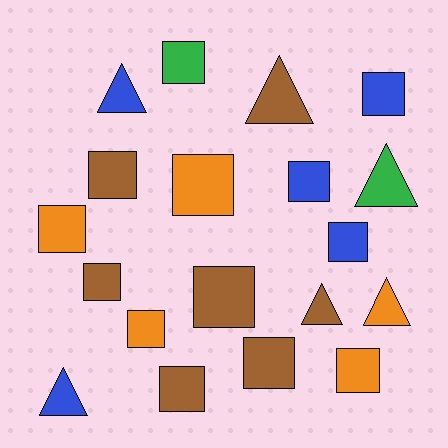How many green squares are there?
There is 1 green square.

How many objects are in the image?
There are 19 objects.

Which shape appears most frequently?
Square, with 13 objects.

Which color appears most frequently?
Brown, with 7 objects.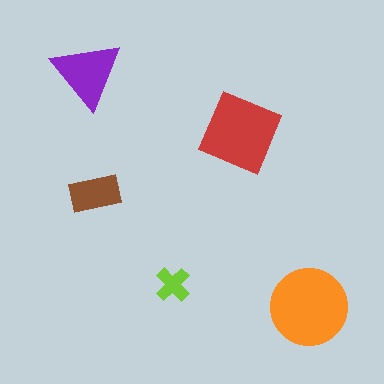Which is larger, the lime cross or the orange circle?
The orange circle.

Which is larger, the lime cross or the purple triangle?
The purple triangle.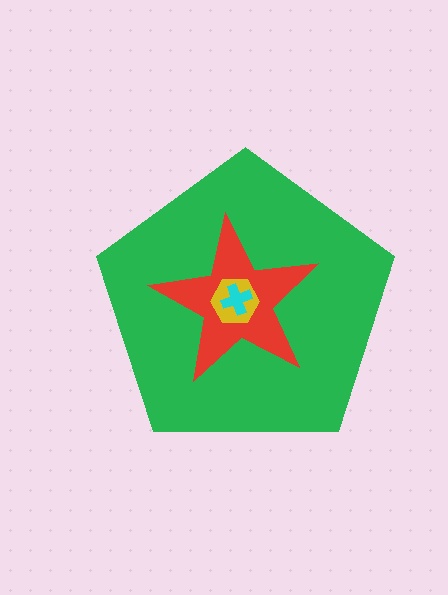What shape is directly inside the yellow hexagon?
The cyan cross.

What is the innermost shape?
The cyan cross.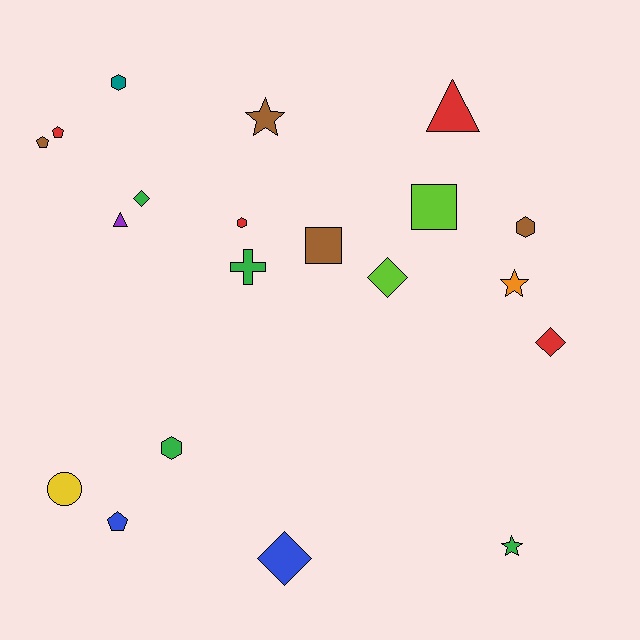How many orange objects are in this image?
There is 1 orange object.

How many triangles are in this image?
There are 2 triangles.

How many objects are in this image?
There are 20 objects.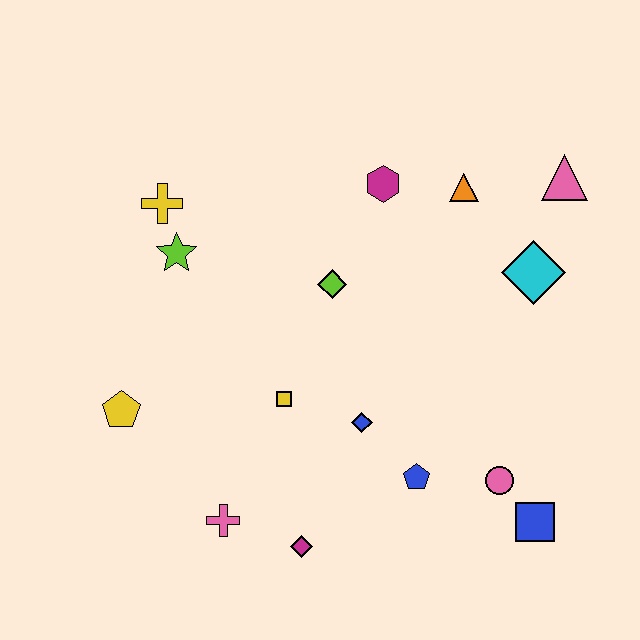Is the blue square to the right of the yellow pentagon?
Yes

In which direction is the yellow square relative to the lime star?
The yellow square is below the lime star.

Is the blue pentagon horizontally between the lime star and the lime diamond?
No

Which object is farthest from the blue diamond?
The pink triangle is farthest from the blue diamond.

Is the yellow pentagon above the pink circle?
Yes